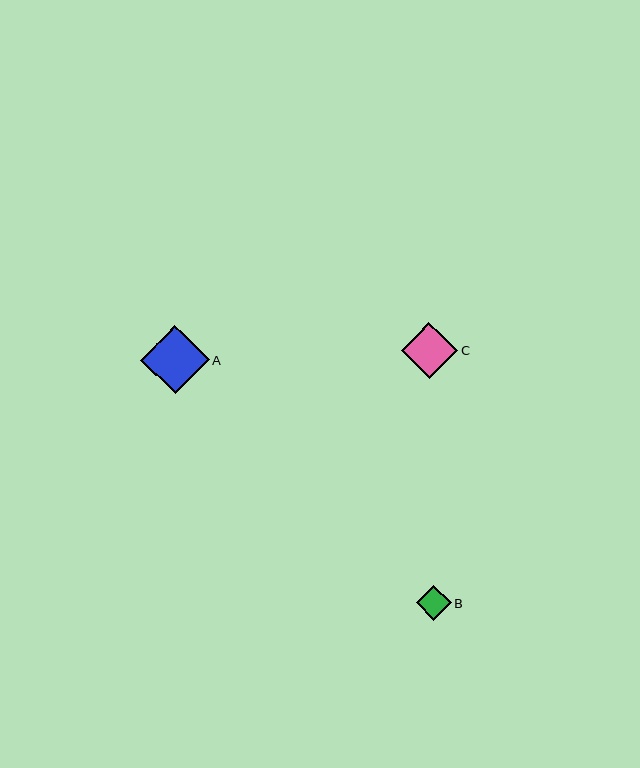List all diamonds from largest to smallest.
From largest to smallest: A, C, B.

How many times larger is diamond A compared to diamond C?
Diamond A is approximately 1.2 times the size of diamond C.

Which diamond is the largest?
Diamond A is the largest with a size of approximately 69 pixels.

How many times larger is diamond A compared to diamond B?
Diamond A is approximately 1.9 times the size of diamond B.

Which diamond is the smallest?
Diamond B is the smallest with a size of approximately 35 pixels.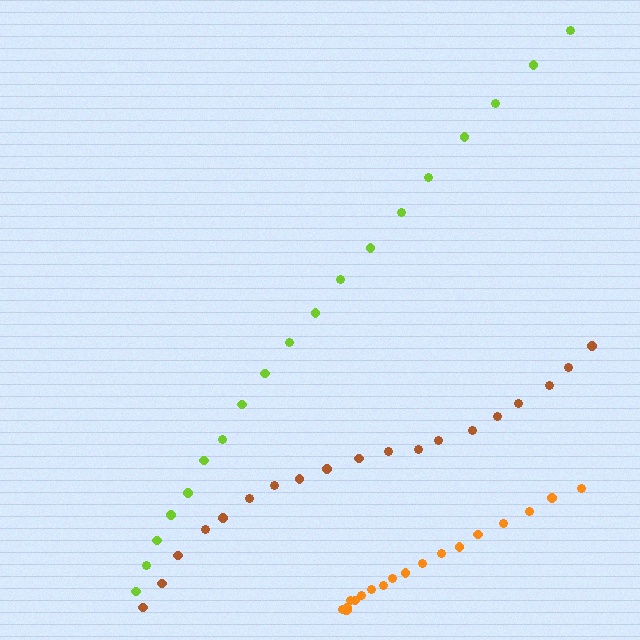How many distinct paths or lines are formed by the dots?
There are 3 distinct paths.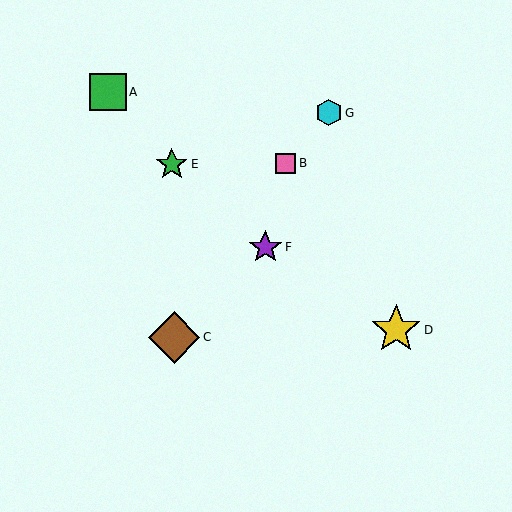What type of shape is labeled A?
Shape A is a green square.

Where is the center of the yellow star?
The center of the yellow star is at (396, 330).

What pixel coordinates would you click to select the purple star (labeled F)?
Click at (265, 247) to select the purple star F.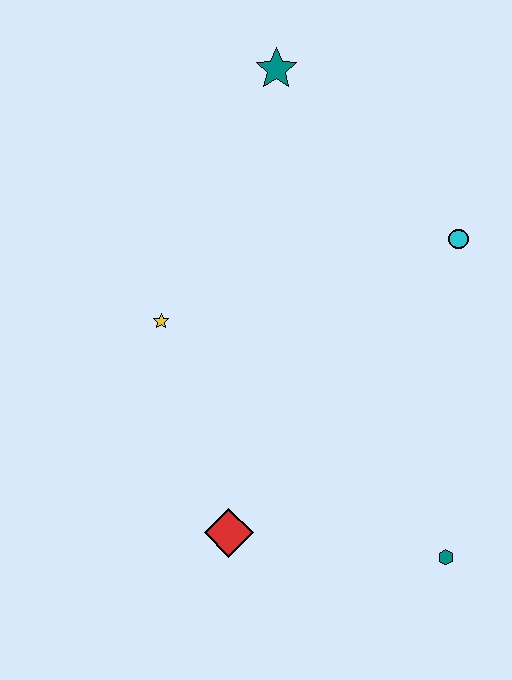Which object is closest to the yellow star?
The red diamond is closest to the yellow star.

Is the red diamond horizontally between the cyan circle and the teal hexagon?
No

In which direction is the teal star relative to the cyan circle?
The teal star is to the left of the cyan circle.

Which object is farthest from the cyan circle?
The red diamond is farthest from the cyan circle.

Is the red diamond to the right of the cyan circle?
No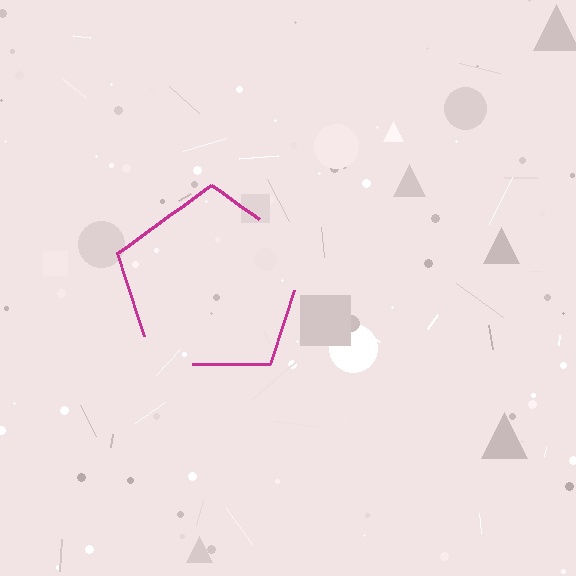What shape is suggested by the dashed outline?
The dashed outline suggests a pentagon.